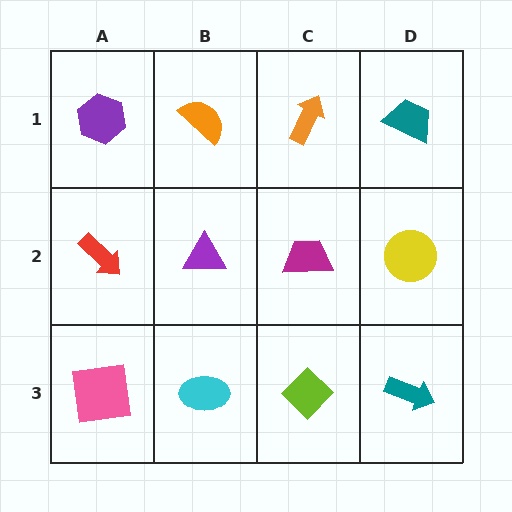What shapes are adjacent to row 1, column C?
A magenta trapezoid (row 2, column C), an orange semicircle (row 1, column B), a teal trapezoid (row 1, column D).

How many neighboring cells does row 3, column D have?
2.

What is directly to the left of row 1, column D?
An orange arrow.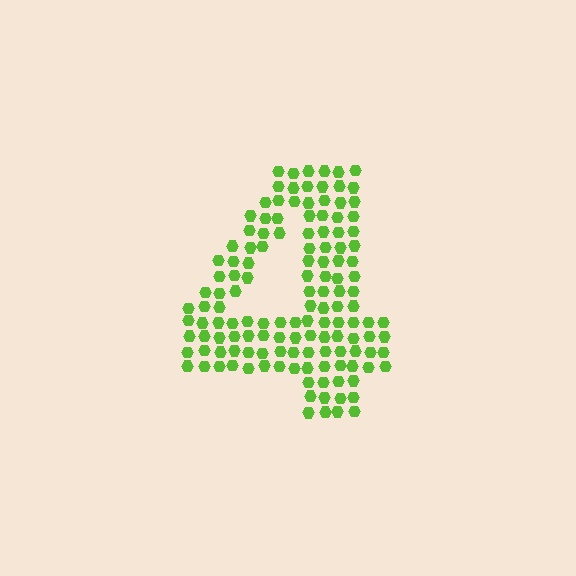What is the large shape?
The large shape is the digit 4.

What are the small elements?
The small elements are hexagons.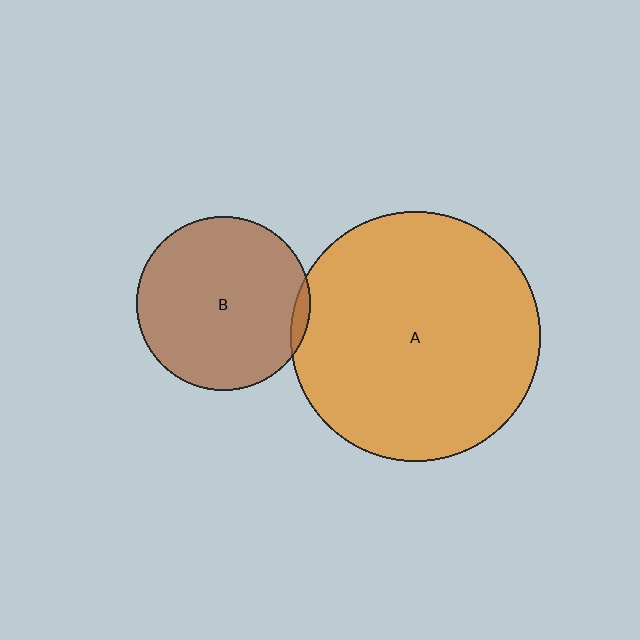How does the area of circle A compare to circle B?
Approximately 2.1 times.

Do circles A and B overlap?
Yes.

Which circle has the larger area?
Circle A (orange).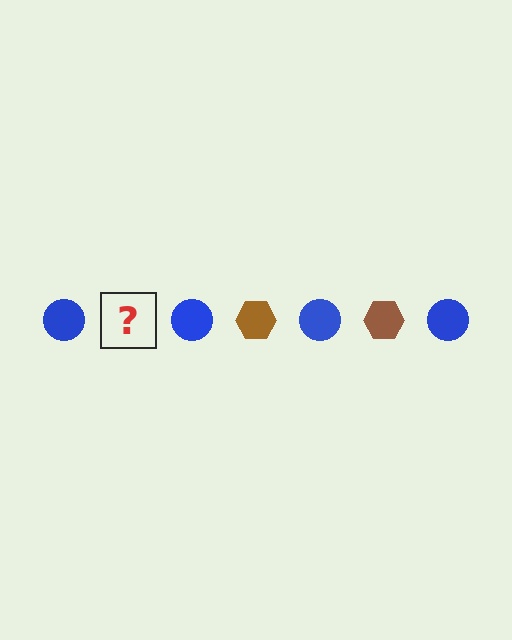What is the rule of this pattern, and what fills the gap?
The rule is that the pattern alternates between blue circle and brown hexagon. The gap should be filled with a brown hexagon.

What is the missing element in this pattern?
The missing element is a brown hexagon.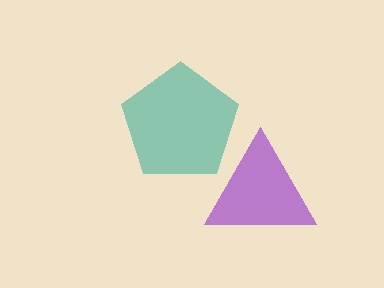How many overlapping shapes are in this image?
There are 2 overlapping shapes in the image.